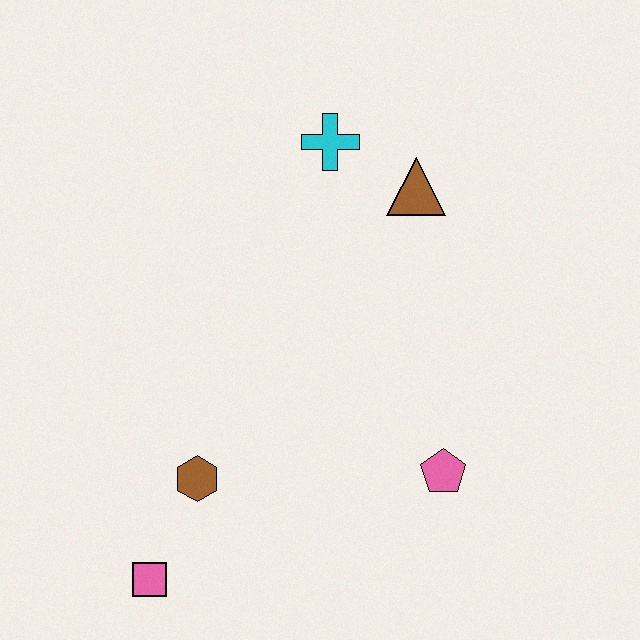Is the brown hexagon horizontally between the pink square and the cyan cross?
Yes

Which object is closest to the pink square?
The brown hexagon is closest to the pink square.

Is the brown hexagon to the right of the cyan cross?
No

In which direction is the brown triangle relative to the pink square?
The brown triangle is above the pink square.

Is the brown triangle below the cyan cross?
Yes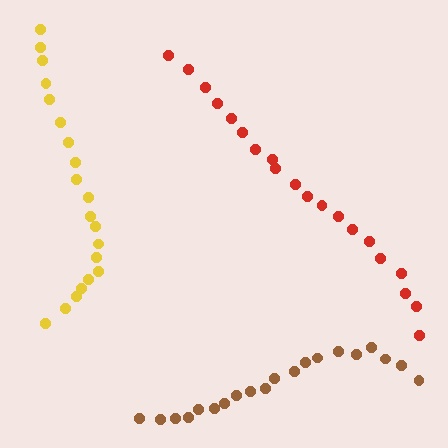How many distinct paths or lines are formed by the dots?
There are 3 distinct paths.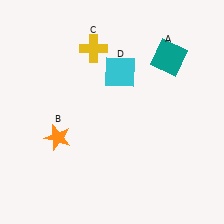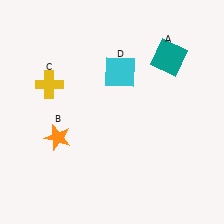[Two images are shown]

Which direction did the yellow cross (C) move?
The yellow cross (C) moved left.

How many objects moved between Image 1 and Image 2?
1 object moved between the two images.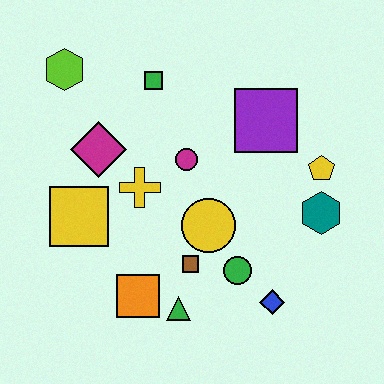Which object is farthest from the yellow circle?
The lime hexagon is farthest from the yellow circle.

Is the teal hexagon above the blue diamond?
Yes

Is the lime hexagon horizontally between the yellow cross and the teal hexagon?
No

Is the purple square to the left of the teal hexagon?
Yes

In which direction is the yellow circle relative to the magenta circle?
The yellow circle is below the magenta circle.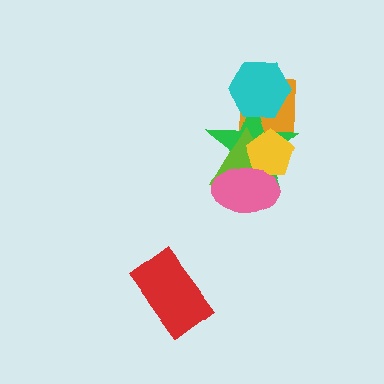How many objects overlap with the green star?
5 objects overlap with the green star.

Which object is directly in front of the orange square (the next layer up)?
The green star is directly in front of the orange square.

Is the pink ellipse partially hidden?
No, no other shape covers it.